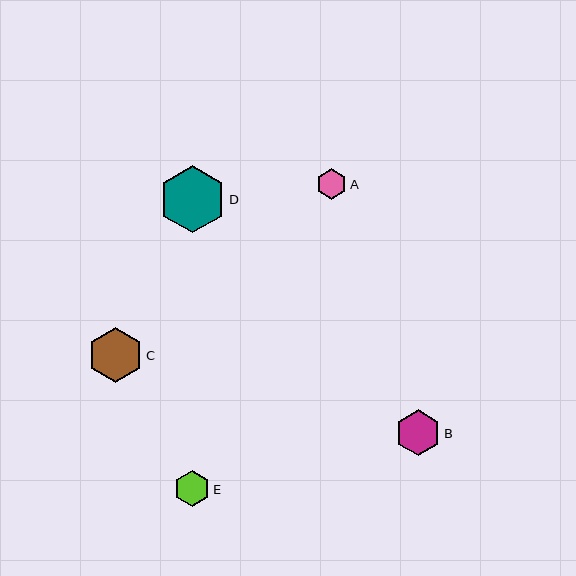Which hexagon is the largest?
Hexagon D is the largest with a size of approximately 67 pixels.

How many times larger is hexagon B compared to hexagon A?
Hexagon B is approximately 1.5 times the size of hexagon A.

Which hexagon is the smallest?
Hexagon A is the smallest with a size of approximately 30 pixels.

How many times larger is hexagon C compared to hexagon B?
Hexagon C is approximately 1.2 times the size of hexagon B.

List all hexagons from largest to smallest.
From largest to smallest: D, C, B, E, A.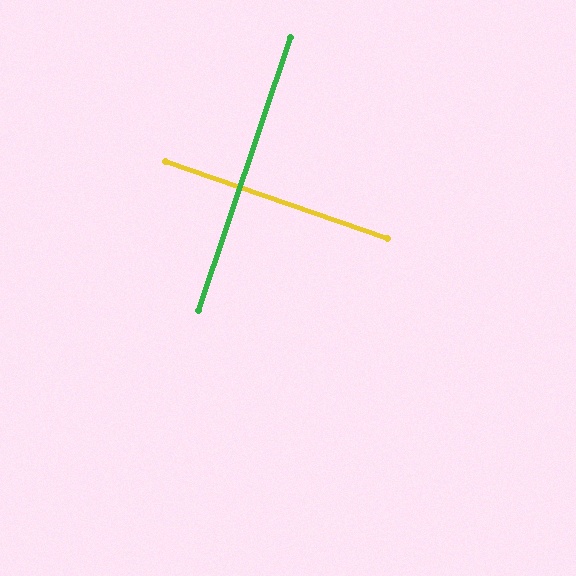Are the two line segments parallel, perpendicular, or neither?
Perpendicular — they meet at approximately 90°.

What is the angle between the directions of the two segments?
Approximately 90 degrees.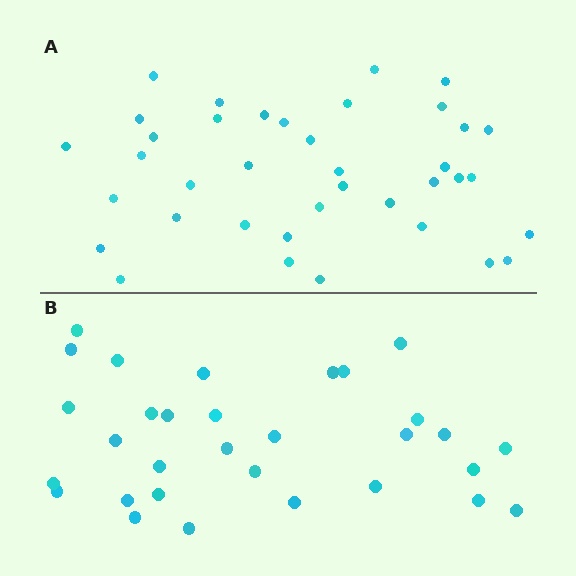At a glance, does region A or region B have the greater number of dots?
Region A (the top region) has more dots.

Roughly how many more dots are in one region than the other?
Region A has roughly 8 or so more dots than region B.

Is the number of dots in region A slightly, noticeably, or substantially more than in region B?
Region A has only slightly more — the two regions are fairly close. The ratio is roughly 1.2 to 1.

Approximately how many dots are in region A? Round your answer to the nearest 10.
About 40 dots. (The exact count is 38, which rounds to 40.)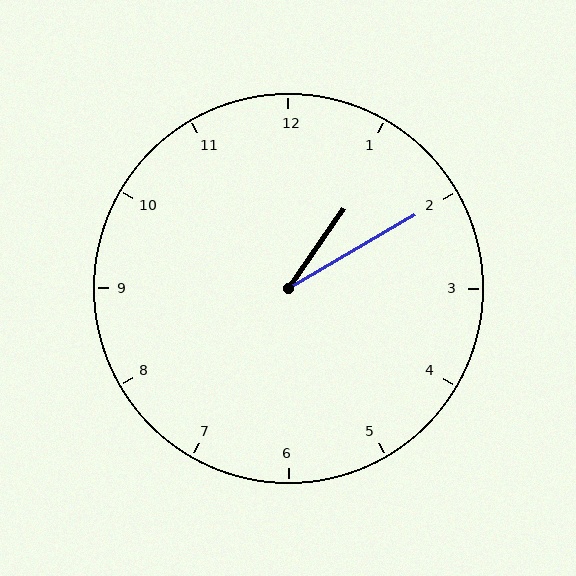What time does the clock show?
1:10.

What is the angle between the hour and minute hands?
Approximately 25 degrees.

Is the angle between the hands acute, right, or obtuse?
It is acute.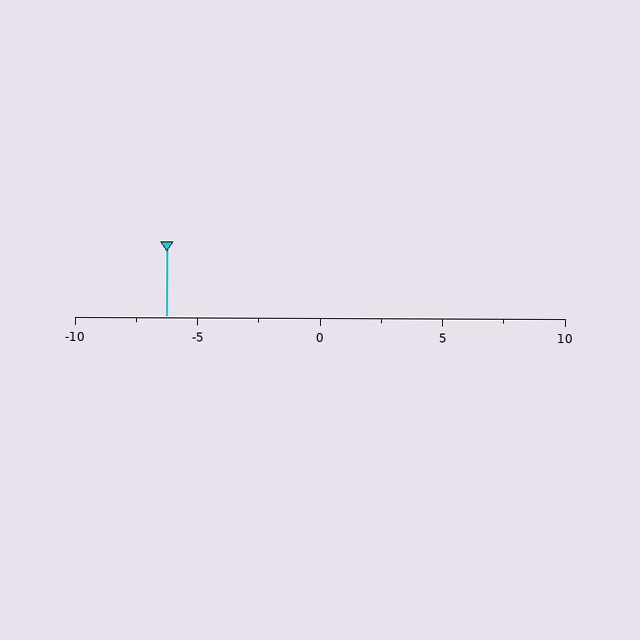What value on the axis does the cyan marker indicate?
The marker indicates approximately -6.2.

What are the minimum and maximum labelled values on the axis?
The axis runs from -10 to 10.